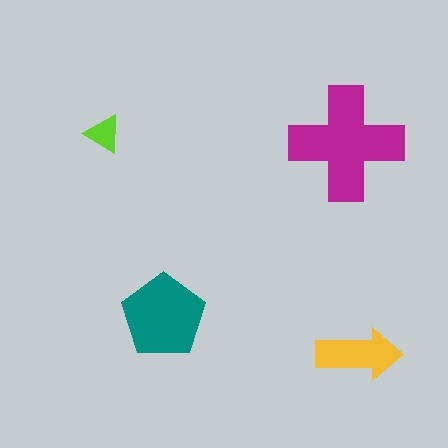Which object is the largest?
The magenta cross.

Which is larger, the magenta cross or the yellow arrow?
The magenta cross.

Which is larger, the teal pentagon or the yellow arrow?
The teal pentagon.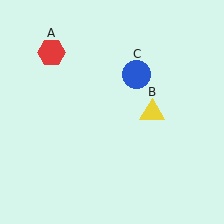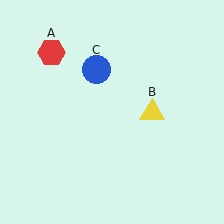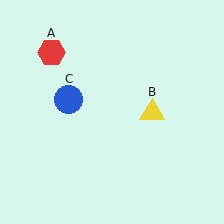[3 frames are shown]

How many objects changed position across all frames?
1 object changed position: blue circle (object C).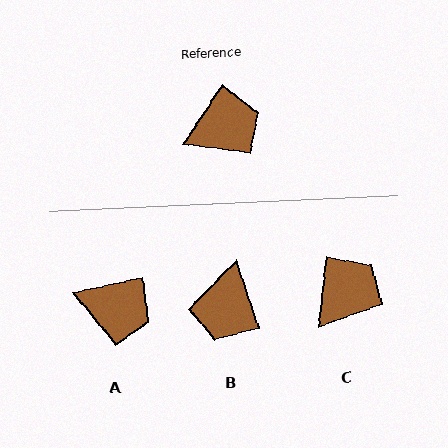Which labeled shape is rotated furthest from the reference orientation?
B, about 127 degrees away.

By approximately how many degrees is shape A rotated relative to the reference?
Approximately 43 degrees clockwise.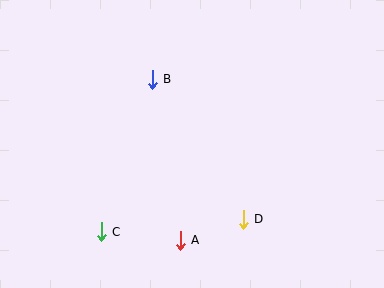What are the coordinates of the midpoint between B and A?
The midpoint between B and A is at (166, 160).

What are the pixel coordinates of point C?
Point C is at (101, 232).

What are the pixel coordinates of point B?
Point B is at (152, 79).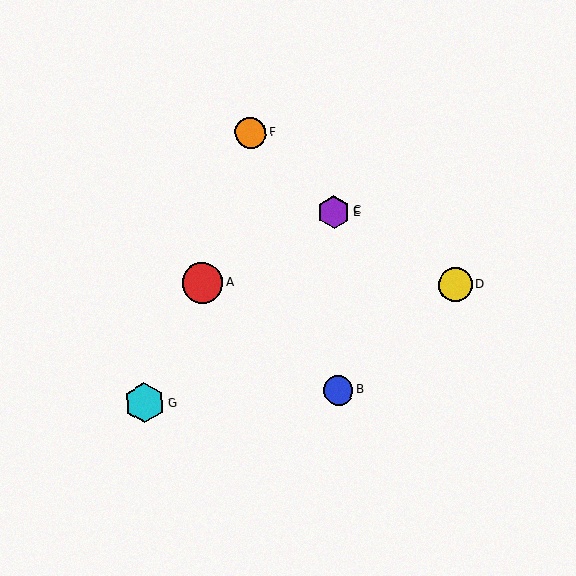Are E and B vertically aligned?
Yes, both are at x≈334.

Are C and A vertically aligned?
No, C is at x≈334 and A is at x≈202.